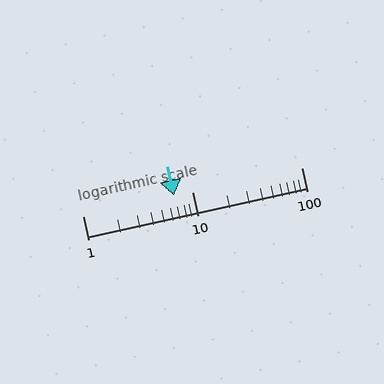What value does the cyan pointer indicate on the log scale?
The pointer indicates approximately 6.9.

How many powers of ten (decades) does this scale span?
The scale spans 2 decades, from 1 to 100.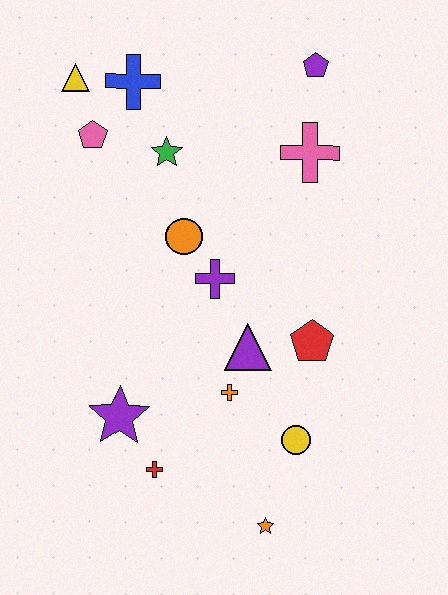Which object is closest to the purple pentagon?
The pink cross is closest to the purple pentagon.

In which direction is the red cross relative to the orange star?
The red cross is to the left of the orange star.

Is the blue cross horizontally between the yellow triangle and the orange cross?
Yes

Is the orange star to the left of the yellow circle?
Yes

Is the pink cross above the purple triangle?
Yes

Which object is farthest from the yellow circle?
The yellow triangle is farthest from the yellow circle.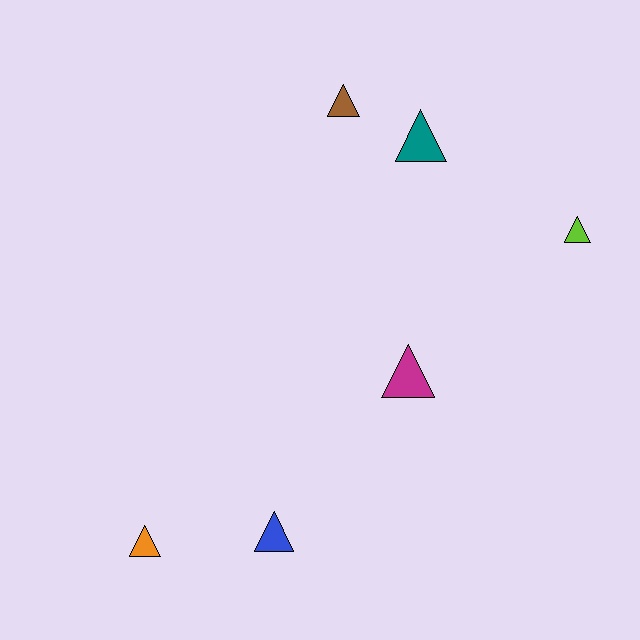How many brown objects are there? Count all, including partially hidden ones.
There is 1 brown object.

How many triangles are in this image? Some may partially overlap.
There are 6 triangles.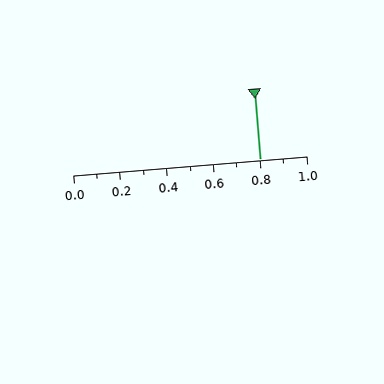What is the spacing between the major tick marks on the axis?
The major ticks are spaced 0.2 apart.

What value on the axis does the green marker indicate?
The marker indicates approximately 0.8.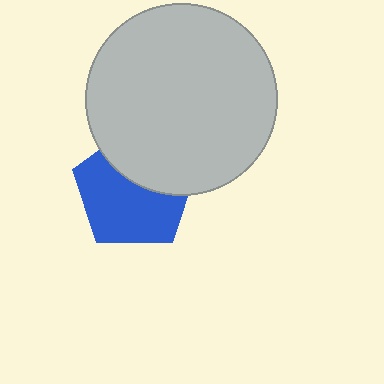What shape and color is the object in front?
The object in front is a light gray circle.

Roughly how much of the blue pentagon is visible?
About half of it is visible (roughly 62%).